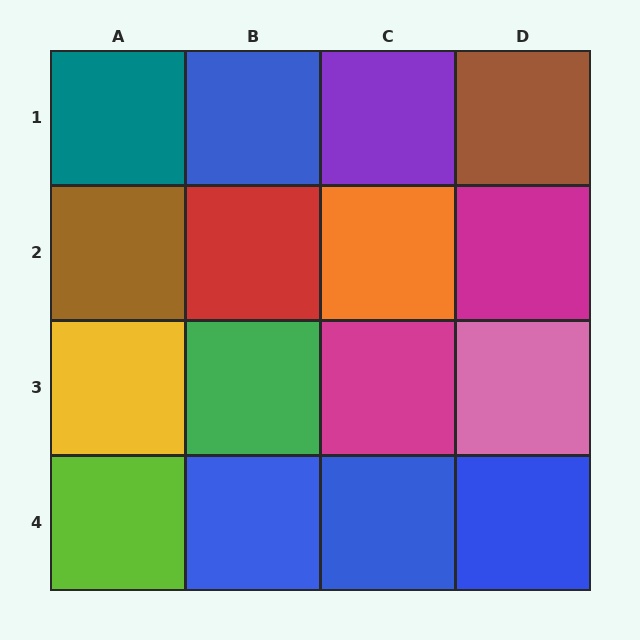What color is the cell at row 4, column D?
Blue.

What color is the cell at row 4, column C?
Blue.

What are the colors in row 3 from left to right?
Yellow, green, magenta, pink.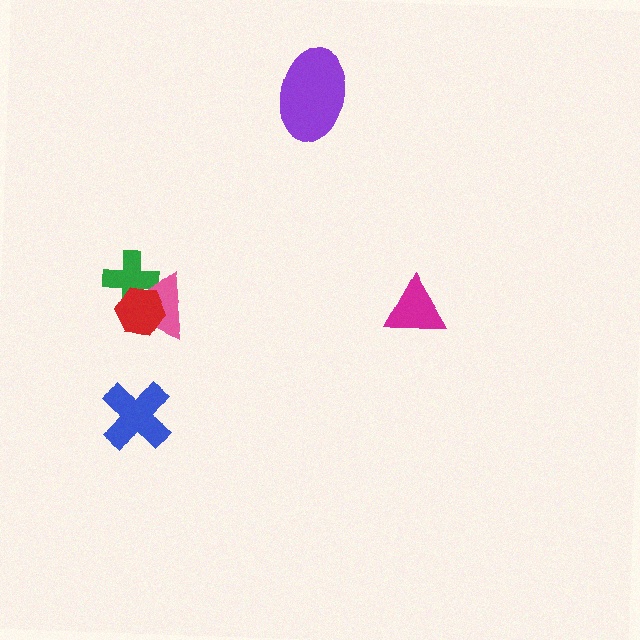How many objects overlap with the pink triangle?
2 objects overlap with the pink triangle.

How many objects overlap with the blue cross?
0 objects overlap with the blue cross.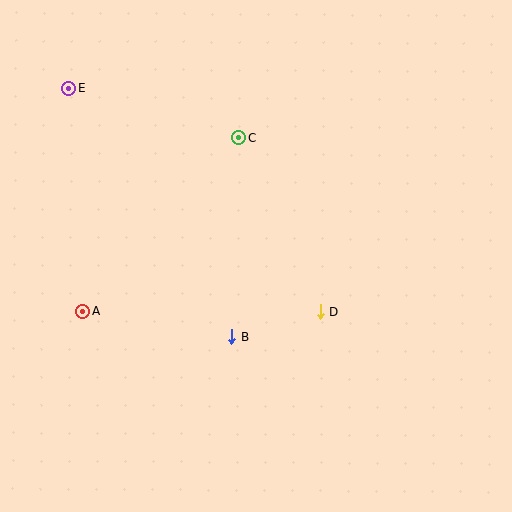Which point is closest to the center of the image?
Point B at (232, 337) is closest to the center.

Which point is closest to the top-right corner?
Point C is closest to the top-right corner.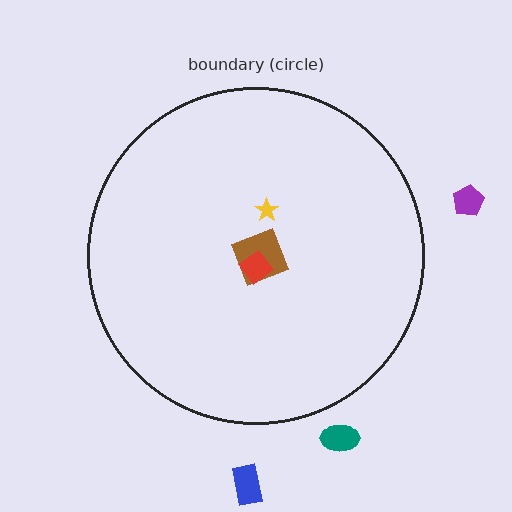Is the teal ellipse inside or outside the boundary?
Outside.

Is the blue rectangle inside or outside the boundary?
Outside.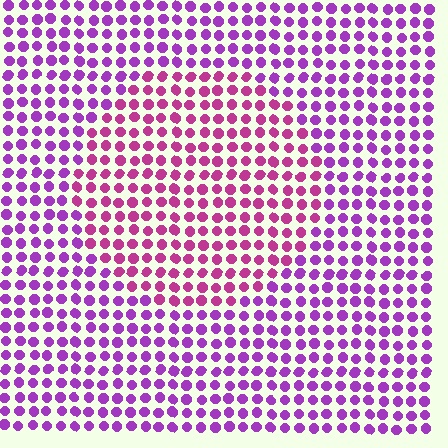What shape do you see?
I see a circle.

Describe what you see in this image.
The image is filled with small purple elements in a uniform arrangement. A circle-shaped region is visible where the elements are tinted to a slightly different hue, forming a subtle color boundary.